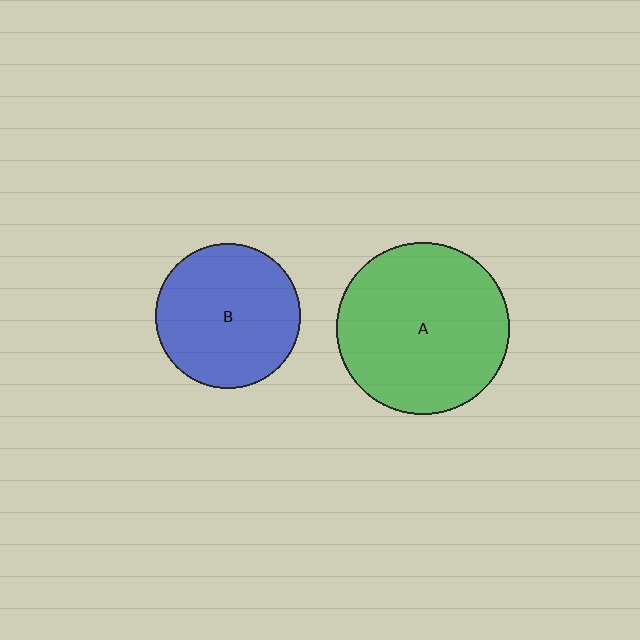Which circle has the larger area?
Circle A (green).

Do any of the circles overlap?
No, none of the circles overlap.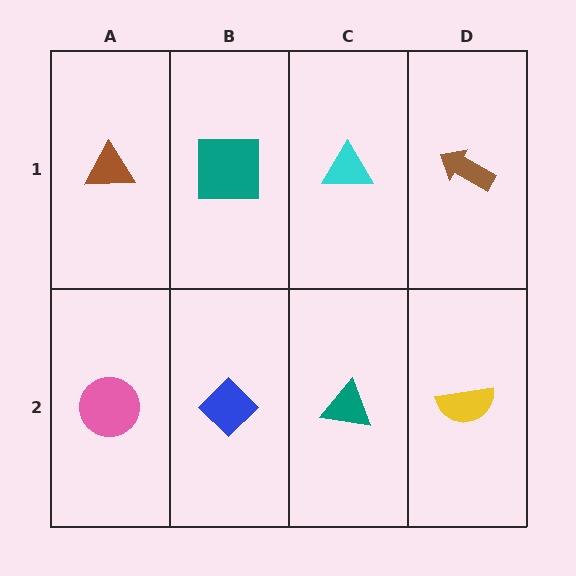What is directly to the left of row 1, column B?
A brown triangle.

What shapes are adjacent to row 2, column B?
A teal square (row 1, column B), a pink circle (row 2, column A), a teal triangle (row 2, column C).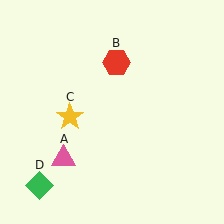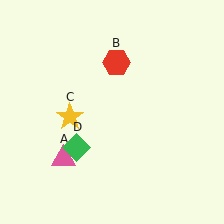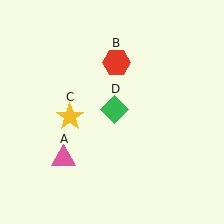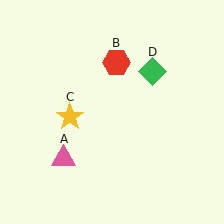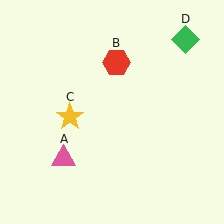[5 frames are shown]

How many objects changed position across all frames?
1 object changed position: green diamond (object D).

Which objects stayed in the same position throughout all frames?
Pink triangle (object A) and red hexagon (object B) and yellow star (object C) remained stationary.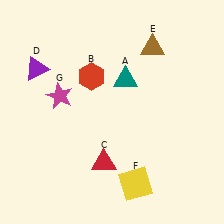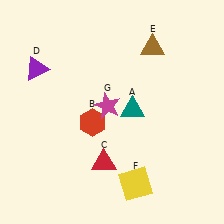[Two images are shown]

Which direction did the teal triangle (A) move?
The teal triangle (A) moved down.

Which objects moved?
The objects that moved are: the teal triangle (A), the red hexagon (B), the magenta star (G).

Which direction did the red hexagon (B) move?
The red hexagon (B) moved down.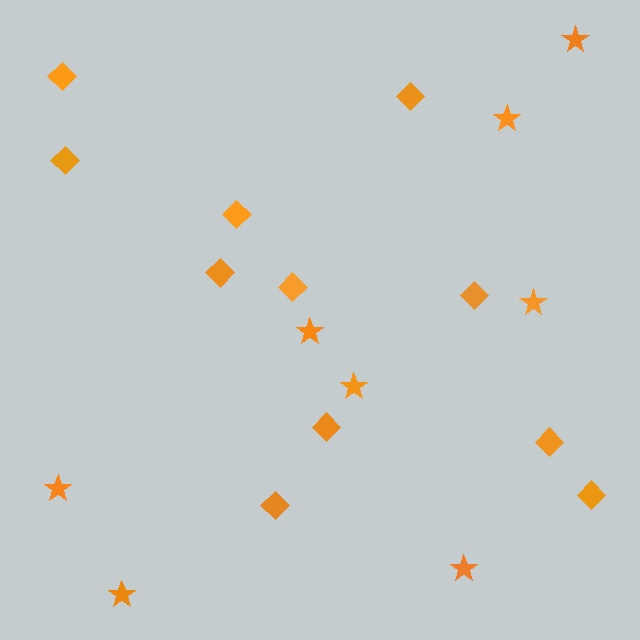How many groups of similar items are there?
There are 2 groups: one group of diamonds (11) and one group of stars (8).